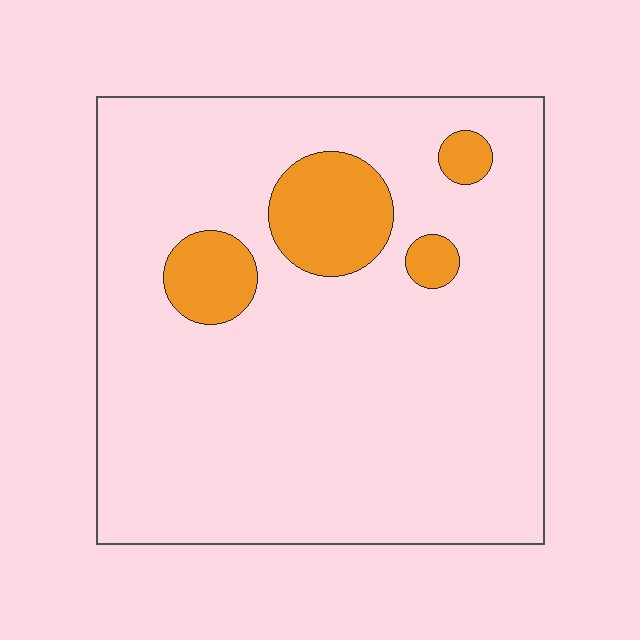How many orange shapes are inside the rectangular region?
4.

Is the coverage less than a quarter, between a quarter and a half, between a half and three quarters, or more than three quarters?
Less than a quarter.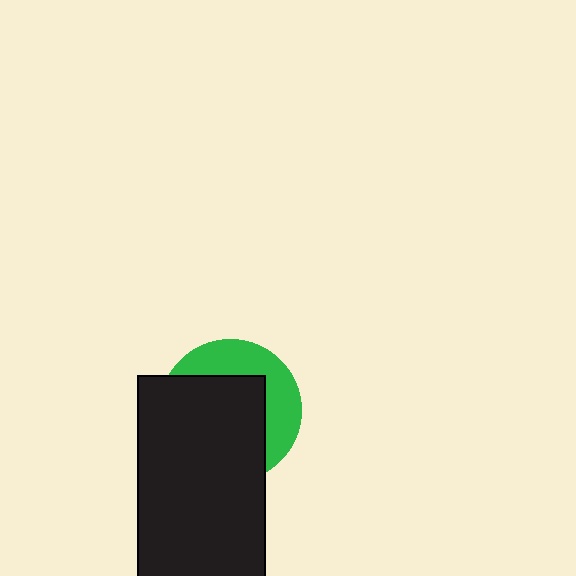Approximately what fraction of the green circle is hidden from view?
Roughly 63% of the green circle is hidden behind the black rectangle.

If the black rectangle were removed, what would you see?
You would see the complete green circle.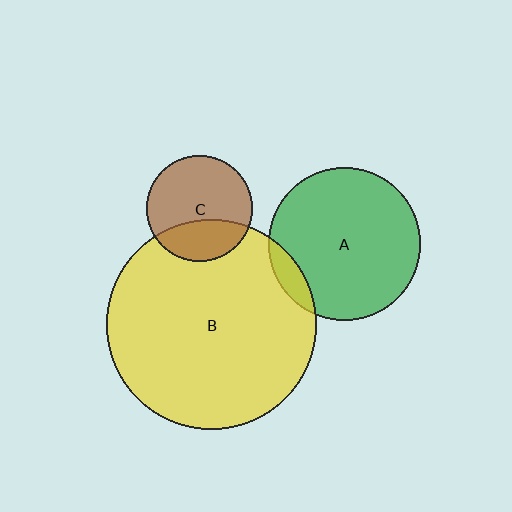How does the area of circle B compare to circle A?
Approximately 1.9 times.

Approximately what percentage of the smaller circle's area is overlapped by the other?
Approximately 10%.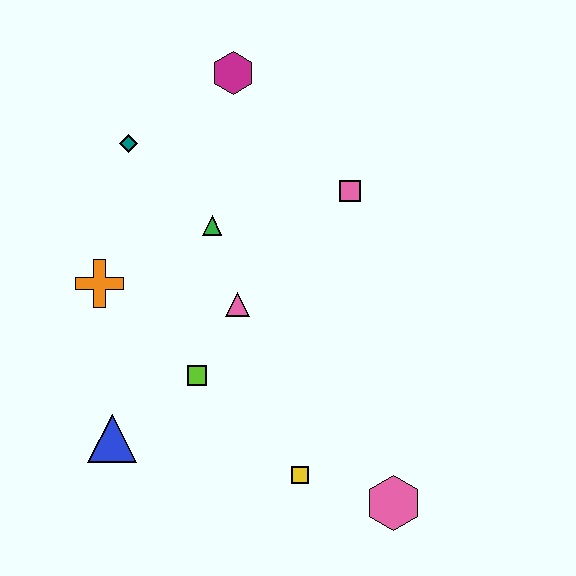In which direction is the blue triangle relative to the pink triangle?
The blue triangle is below the pink triangle.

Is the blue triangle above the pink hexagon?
Yes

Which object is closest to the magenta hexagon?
The teal diamond is closest to the magenta hexagon.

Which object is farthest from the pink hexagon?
The magenta hexagon is farthest from the pink hexagon.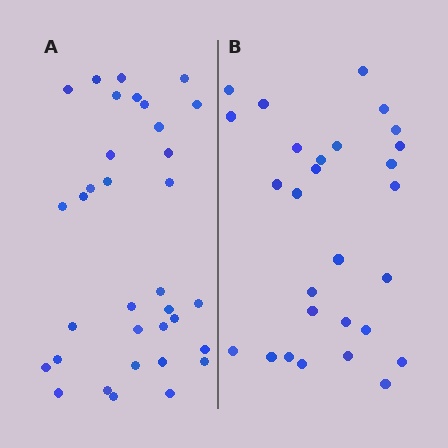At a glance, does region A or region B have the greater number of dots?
Region A (the left region) has more dots.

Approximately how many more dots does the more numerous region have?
Region A has about 6 more dots than region B.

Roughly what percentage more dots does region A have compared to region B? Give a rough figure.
About 20% more.